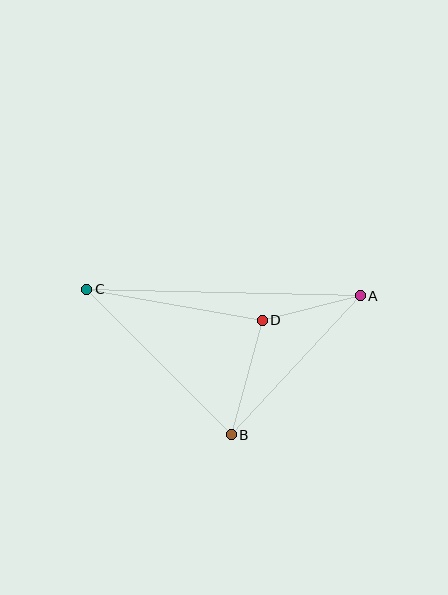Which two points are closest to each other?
Points A and D are closest to each other.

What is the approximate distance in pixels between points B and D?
The distance between B and D is approximately 118 pixels.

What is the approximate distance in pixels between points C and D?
The distance between C and D is approximately 178 pixels.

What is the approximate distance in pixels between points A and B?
The distance between A and B is approximately 189 pixels.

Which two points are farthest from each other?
Points A and C are farthest from each other.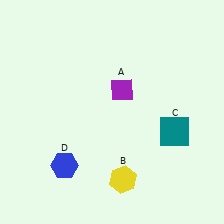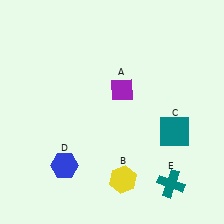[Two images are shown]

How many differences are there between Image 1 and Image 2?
There is 1 difference between the two images.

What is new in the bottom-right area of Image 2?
A teal cross (E) was added in the bottom-right area of Image 2.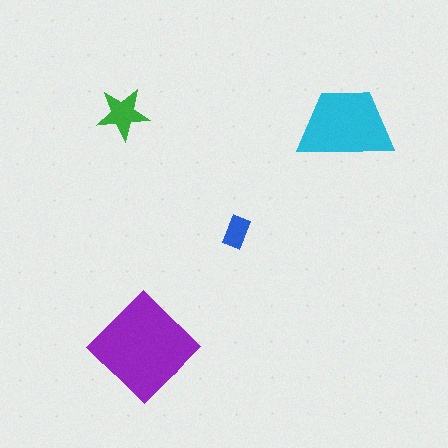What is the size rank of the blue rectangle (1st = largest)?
4th.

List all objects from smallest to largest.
The blue rectangle, the green star, the cyan trapezoid, the purple diamond.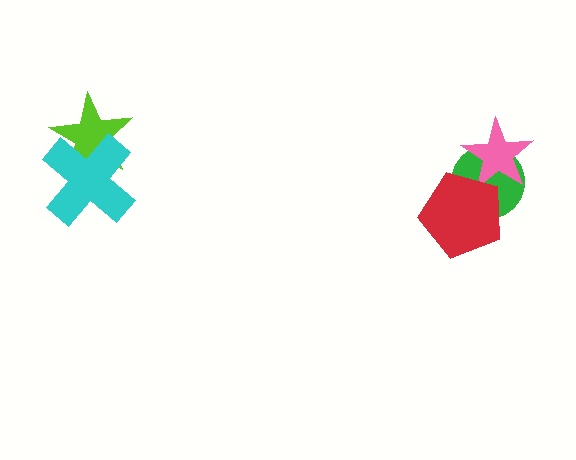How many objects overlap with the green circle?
2 objects overlap with the green circle.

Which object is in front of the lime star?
The cyan cross is in front of the lime star.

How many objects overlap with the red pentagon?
2 objects overlap with the red pentagon.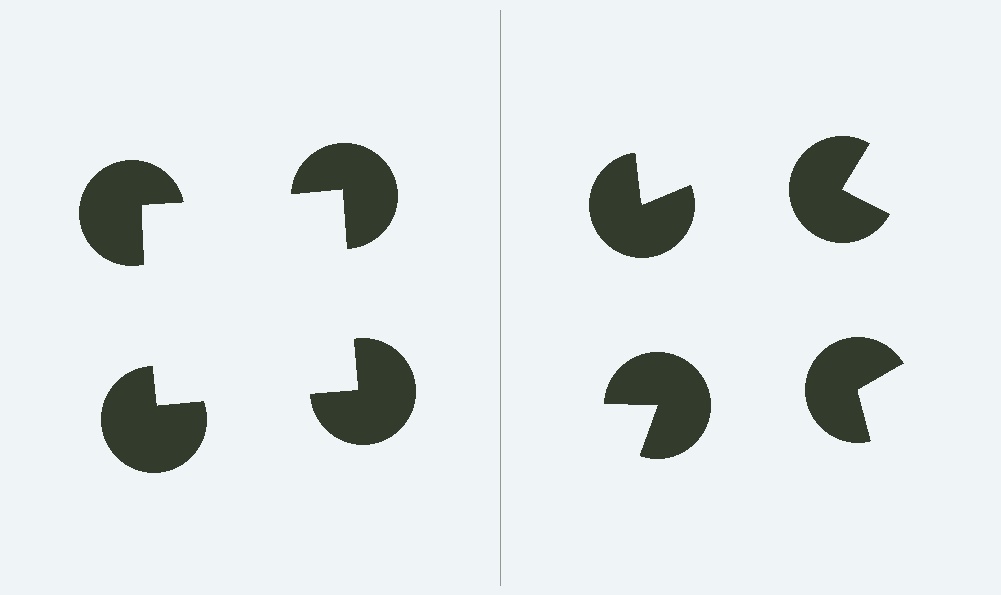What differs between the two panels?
The pac-man discs are positioned identically on both sides; only the wedge orientations differ. On the left they align to a square; on the right they are misaligned.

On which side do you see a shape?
An illusory square appears on the left side. On the right side the wedge cuts are rotated, so no coherent shape forms.